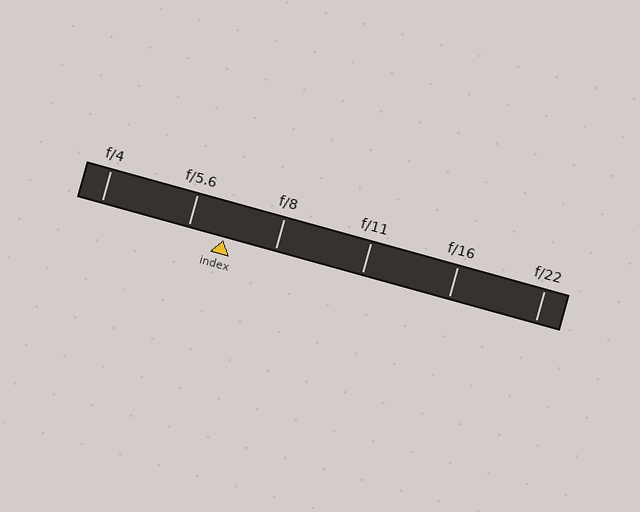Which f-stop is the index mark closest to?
The index mark is closest to f/5.6.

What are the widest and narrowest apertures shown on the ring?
The widest aperture shown is f/4 and the narrowest is f/22.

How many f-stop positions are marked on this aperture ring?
There are 6 f-stop positions marked.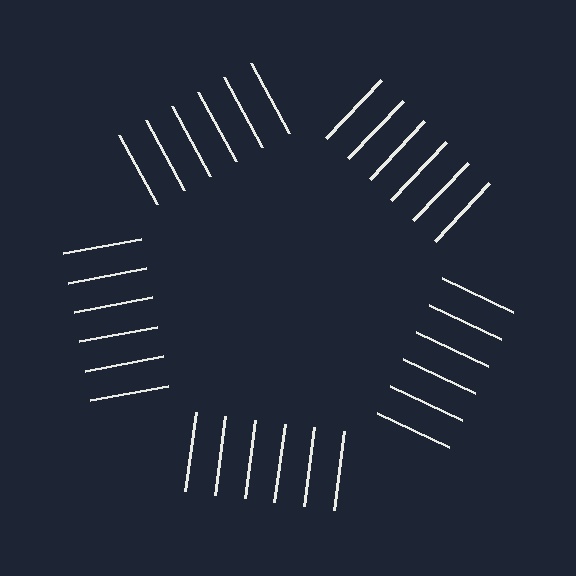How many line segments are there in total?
30 — 6 along each of the 5 edges.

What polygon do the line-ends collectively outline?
An illusory pentagon — the line segments terminate on its edges but no continuous stroke is drawn.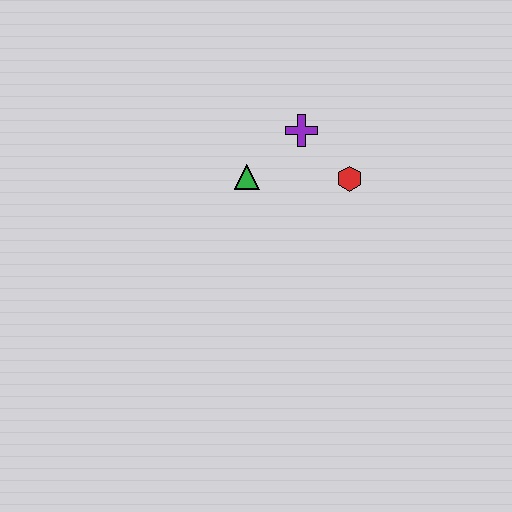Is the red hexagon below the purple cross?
Yes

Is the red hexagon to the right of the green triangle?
Yes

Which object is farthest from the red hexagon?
The green triangle is farthest from the red hexagon.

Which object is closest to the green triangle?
The purple cross is closest to the green triangle.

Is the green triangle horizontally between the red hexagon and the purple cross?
No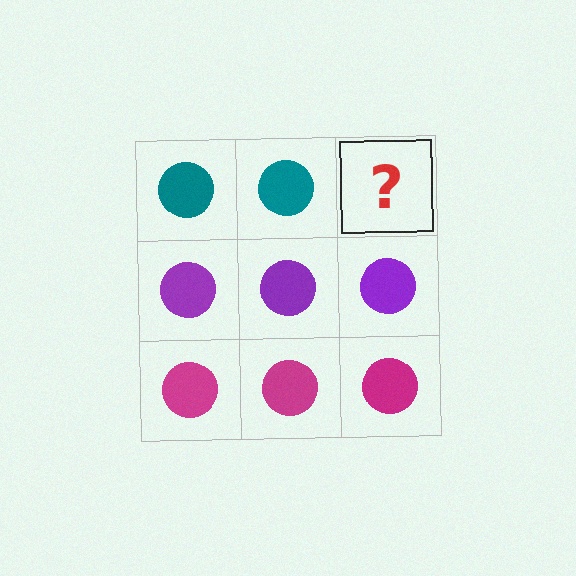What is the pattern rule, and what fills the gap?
The rule is that each row has a consistent color. The gap should be filled with a teal circle.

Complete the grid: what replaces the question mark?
The question mark should be replaced with a teal circle.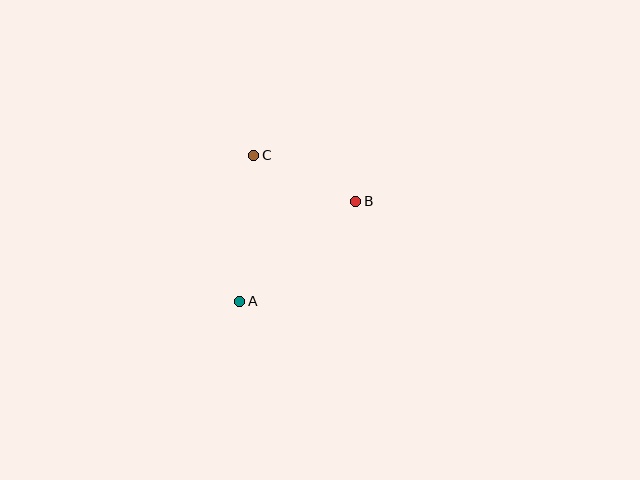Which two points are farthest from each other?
Points A and B are farthest from each other.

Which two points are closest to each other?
Points B and C are closest to each other.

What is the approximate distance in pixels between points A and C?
The distance between A and C is approximately 147 pixels.